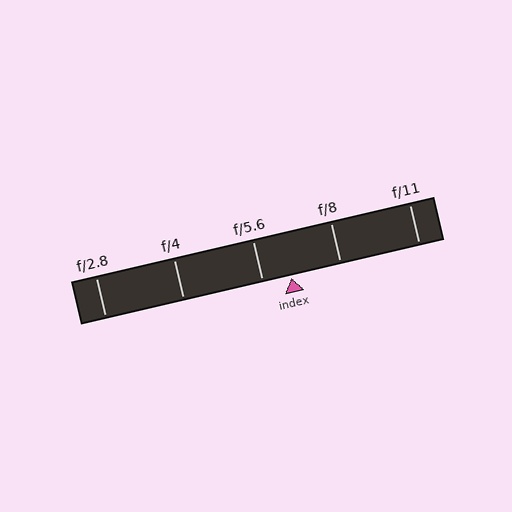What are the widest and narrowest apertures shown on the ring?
The widest aperture shown is f/2.8 and the narrowest is f/11.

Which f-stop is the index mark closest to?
The index mark is closest to f/5.6.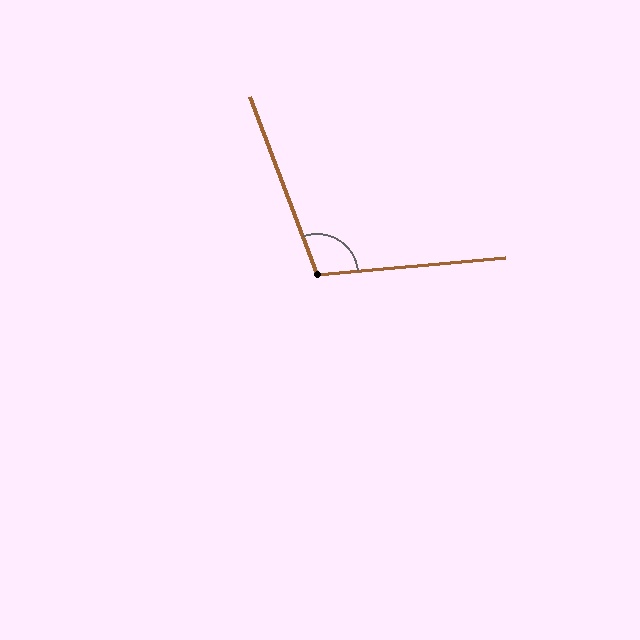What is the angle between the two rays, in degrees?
Approximately 105 degrees.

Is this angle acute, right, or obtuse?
It is obtuse.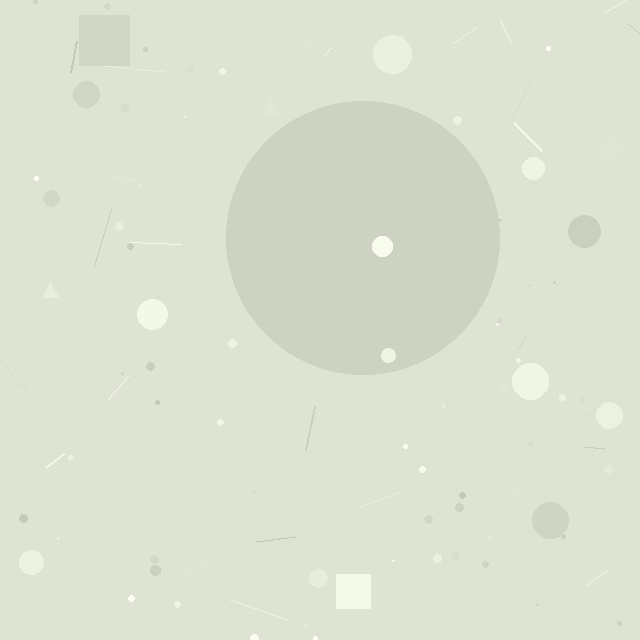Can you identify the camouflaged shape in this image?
The camouflaged shape is a circle.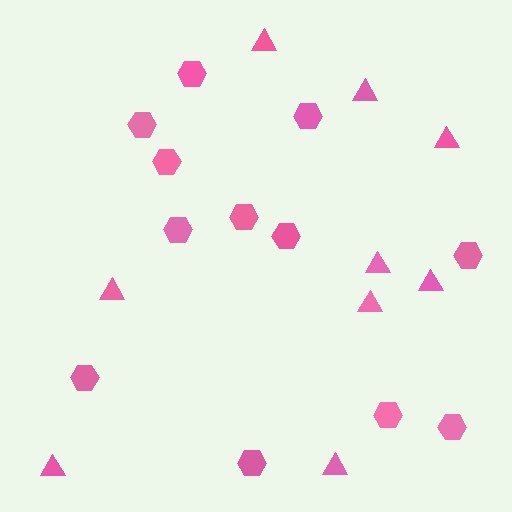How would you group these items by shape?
There are 2 groups: one group of hexagons (12) and one group of triangles (9).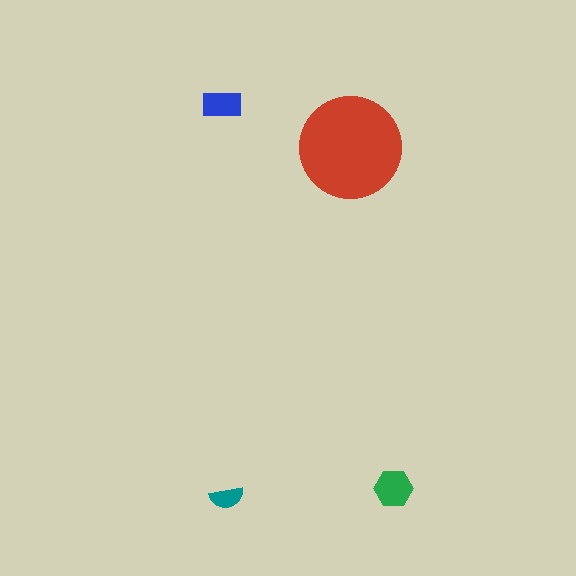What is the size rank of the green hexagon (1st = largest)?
2nd.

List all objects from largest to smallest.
The red circle, the green hexagon, the blue rectangle, the teal semicircle.